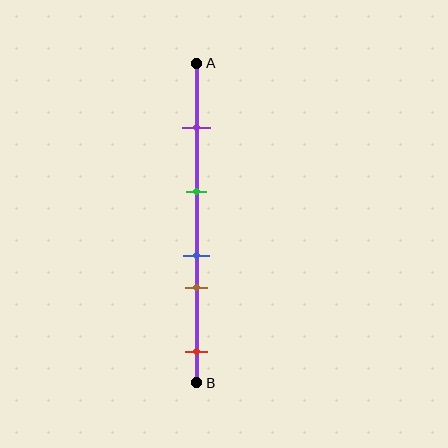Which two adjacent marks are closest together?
The blue and brown marks are the closest adjacent pair.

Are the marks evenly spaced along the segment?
No, the marks are not evenly spaced.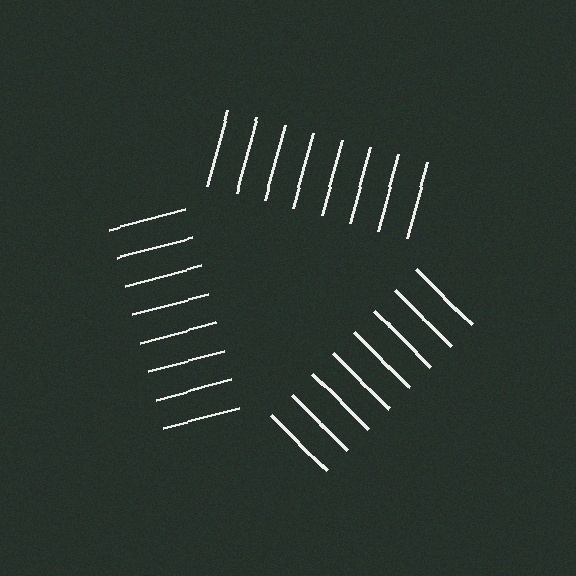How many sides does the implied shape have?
3 sides — the line-ends trace a triangle.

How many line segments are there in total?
24 — 8 along each of the 3 edges.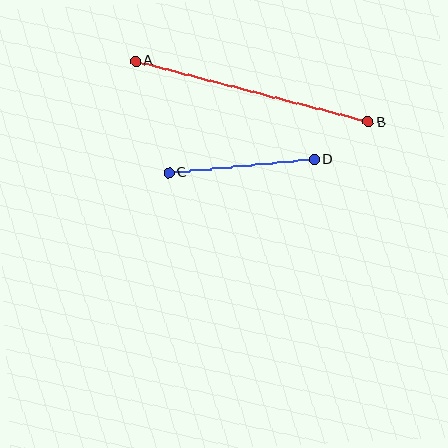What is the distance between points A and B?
The distance is approximately 240 pixels.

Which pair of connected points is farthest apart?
Points A and B are farthest apart.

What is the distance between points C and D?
The distance is approximately 146 pixels.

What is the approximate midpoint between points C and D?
The midpoint is at approximately (242, 166) pixels.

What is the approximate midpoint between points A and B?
The midpoint is at approximately (252, 92) pixels.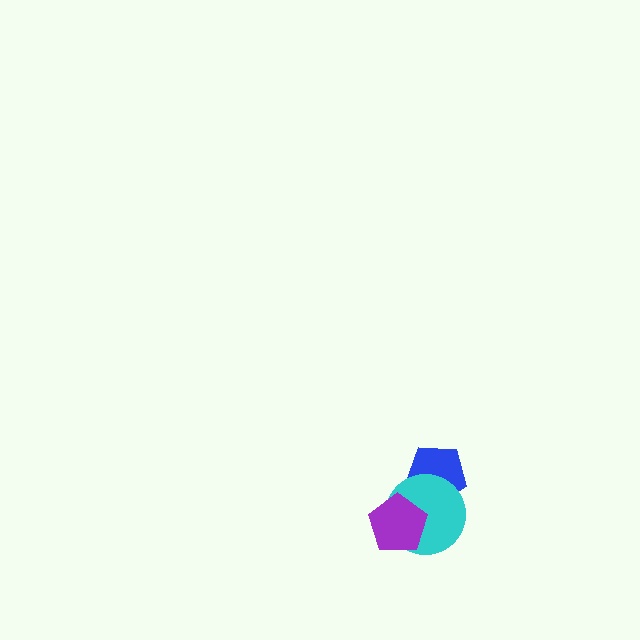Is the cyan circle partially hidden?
Yes, it is partially covered by another shape.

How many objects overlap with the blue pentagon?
1 object overlaps with the blue pentagon.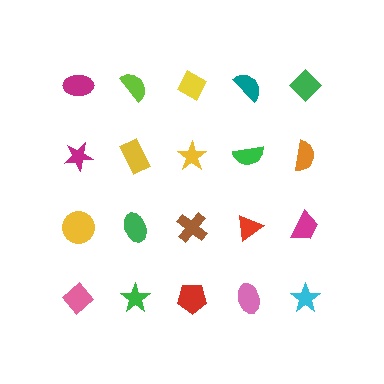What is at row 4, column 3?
A red pentagon.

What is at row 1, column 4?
A teal semicircle.